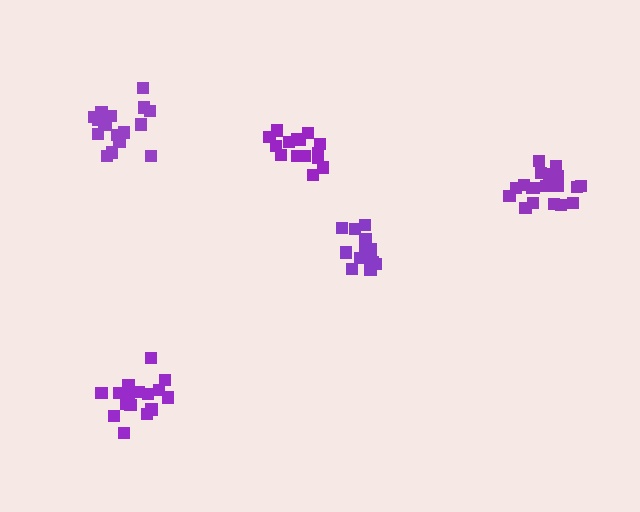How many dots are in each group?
Group 1: 19 dots, Group 2: 18 dots, Group 3: 16 dots, Group 4: 14 dots, Group 5: 15 dots (82 total).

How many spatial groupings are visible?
There are 5 spatial groupings.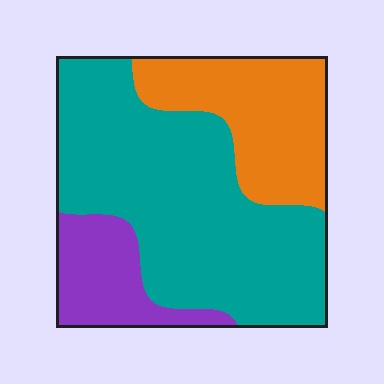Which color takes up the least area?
Purple, at roughly 15%.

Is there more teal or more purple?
Teal.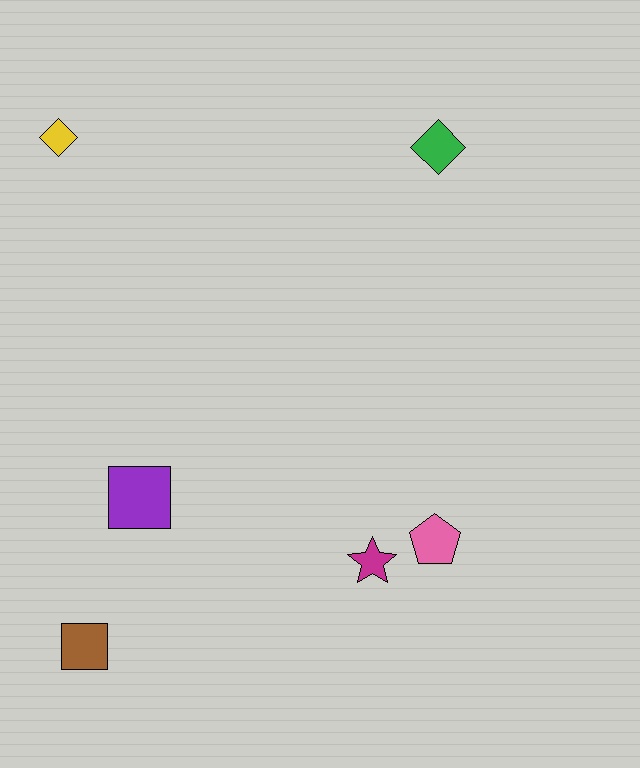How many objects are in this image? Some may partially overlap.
There are 6 objects.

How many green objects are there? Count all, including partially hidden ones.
There is 1 green object.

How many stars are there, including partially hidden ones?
There is 1 star.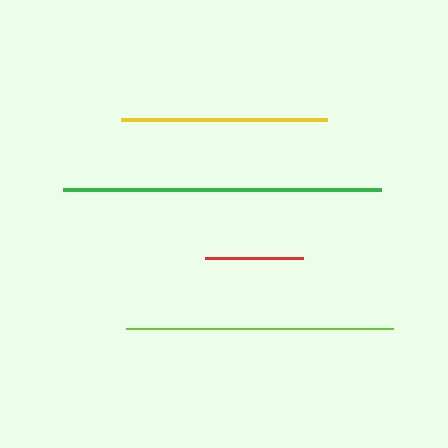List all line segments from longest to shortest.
From longest to shortest: green, lime, yellow, red.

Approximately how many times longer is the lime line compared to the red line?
The lime line is approximately 2.7 times the length of the red line.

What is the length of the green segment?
The green segment is approximately 318 pixels long.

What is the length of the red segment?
The red segment is approximately 98 pixels long.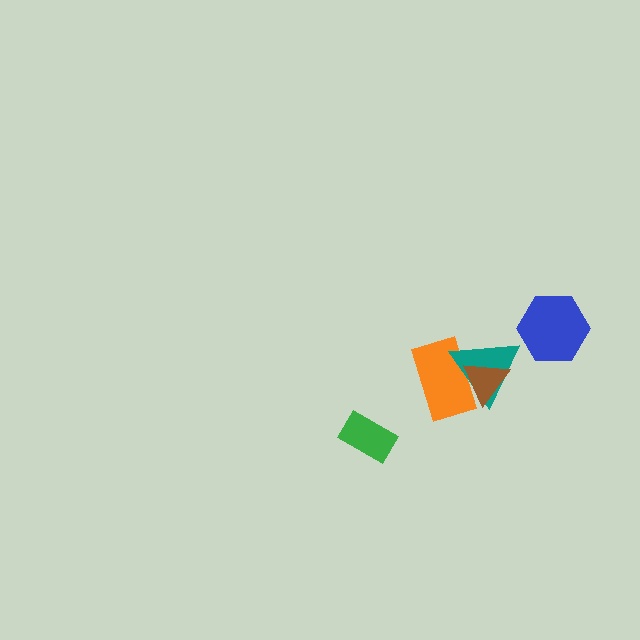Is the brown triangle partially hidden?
No, no other shape covers it.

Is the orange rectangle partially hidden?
Yes, it is partially covered by another shape.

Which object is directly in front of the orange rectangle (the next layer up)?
The teal triangle is directly in front of the orange rectangle.